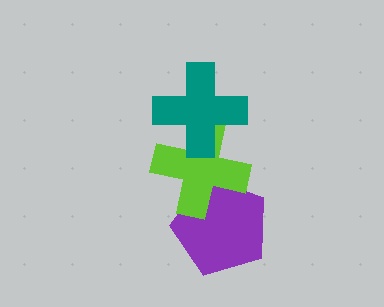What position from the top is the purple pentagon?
The purple pentagon is 3rd from the top.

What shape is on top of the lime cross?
The teal cross is on top of the lime cross.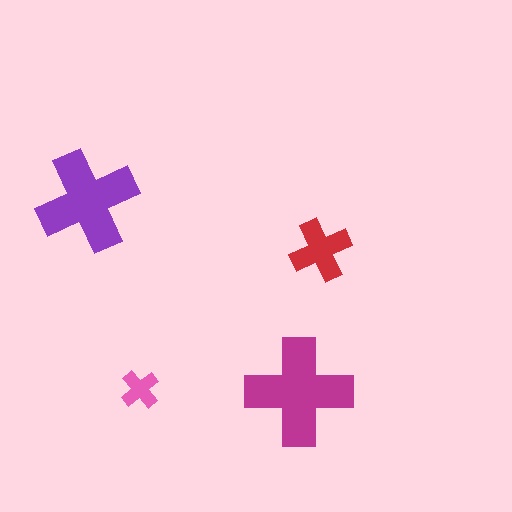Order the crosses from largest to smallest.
the magenta one, the purple one, the red one, the pink one.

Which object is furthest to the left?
The purple cross is leftmost.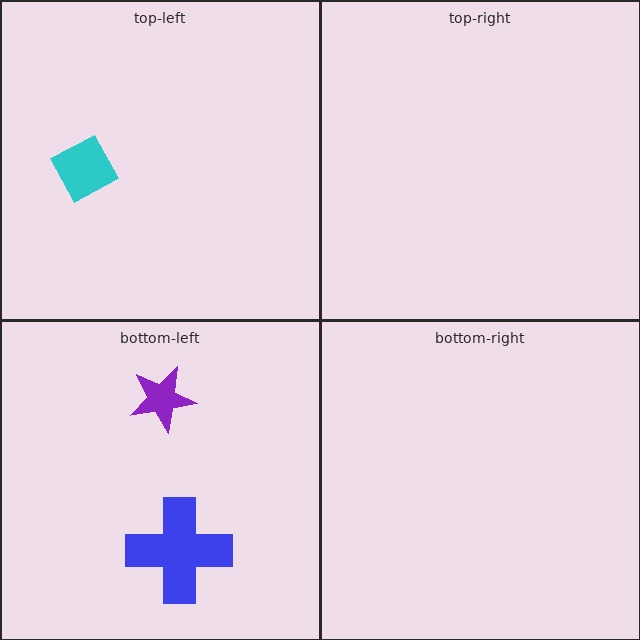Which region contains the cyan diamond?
The top-left region.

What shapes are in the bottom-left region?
The blue cross, the purple star.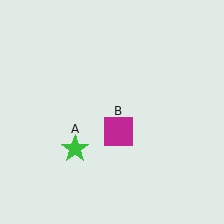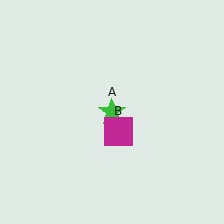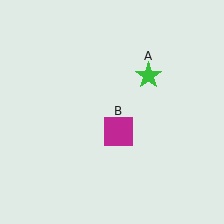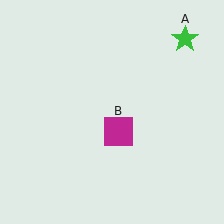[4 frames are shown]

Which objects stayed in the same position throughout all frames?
Magenta square (object B) remained stationary.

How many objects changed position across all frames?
1 object changed position: green star (object A).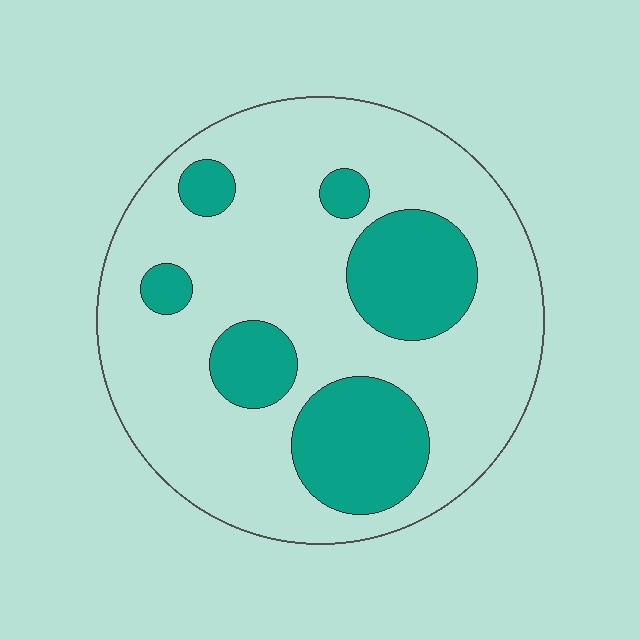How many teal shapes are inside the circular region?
6.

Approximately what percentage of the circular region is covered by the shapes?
Approximately 25%.